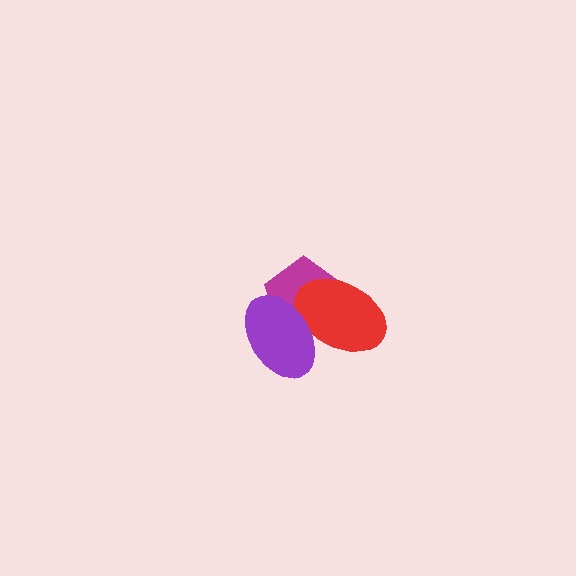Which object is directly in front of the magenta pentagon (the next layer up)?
The red ellipse is directly in front of the magenta pentagon.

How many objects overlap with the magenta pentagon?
2 objects overlap with the magenta pentagon.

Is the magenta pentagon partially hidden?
Yes, it is partially covered by another shape.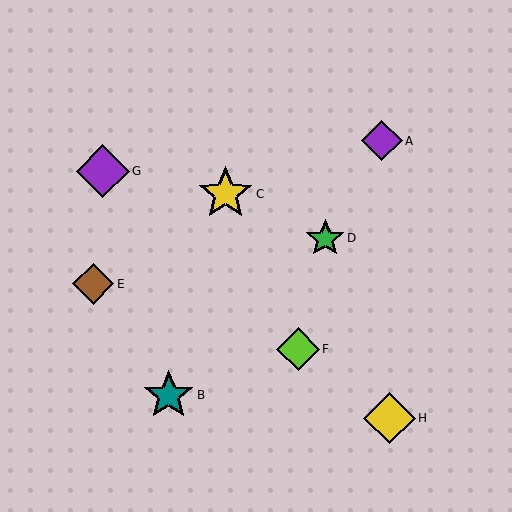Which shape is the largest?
The yellow star (labeled C) is the largest.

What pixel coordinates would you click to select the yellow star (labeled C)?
Click at (226, 194) to select the yellow star C.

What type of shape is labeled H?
Shape H is a yellow diamond.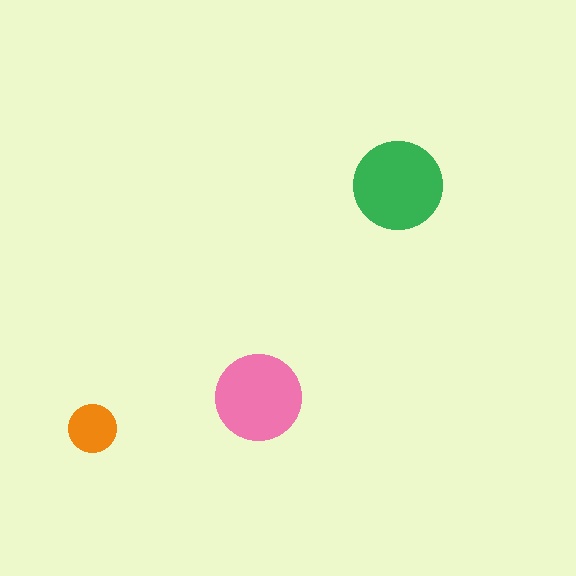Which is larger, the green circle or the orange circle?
The green one.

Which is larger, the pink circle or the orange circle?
The pink one.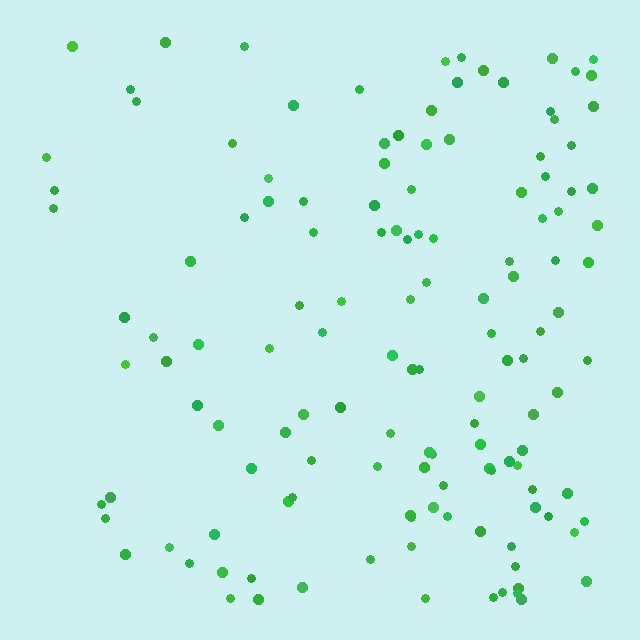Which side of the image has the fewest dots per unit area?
The left.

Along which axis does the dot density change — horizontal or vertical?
Horizontal.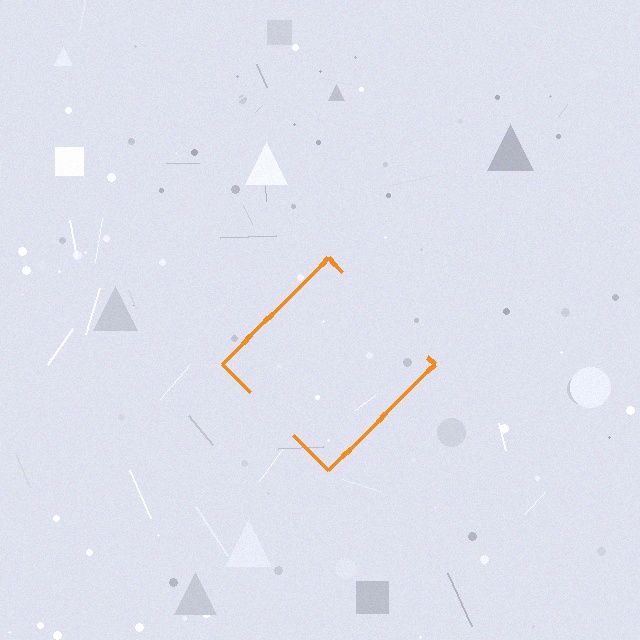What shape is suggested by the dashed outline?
The dashed outline suggests a diamond.